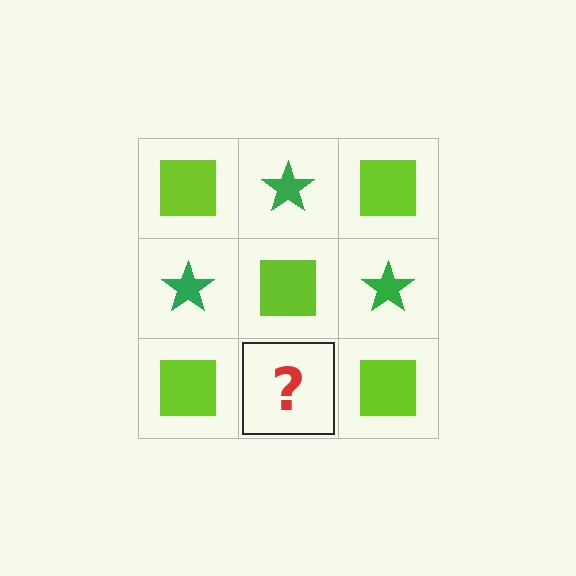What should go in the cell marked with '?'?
The missing cell should contain a green star.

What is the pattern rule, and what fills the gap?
The rule is that it alternates lime square and green star in a checkerboard pattern. The gap should be filled with a green star.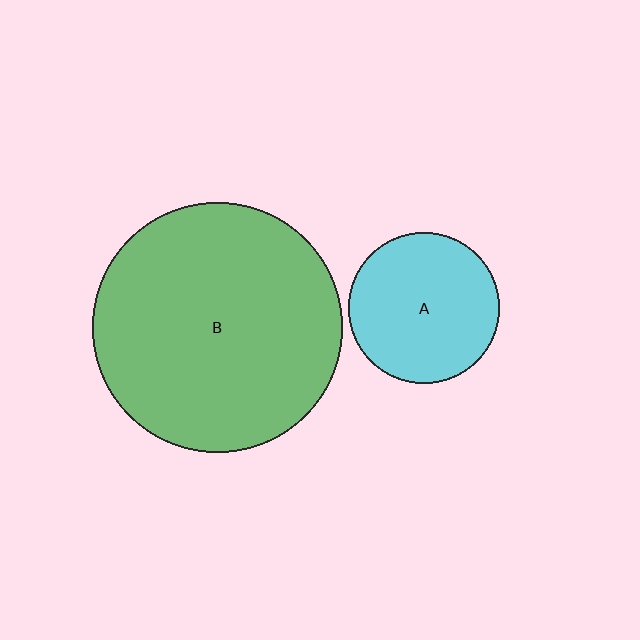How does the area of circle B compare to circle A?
Approximately 2.8 times.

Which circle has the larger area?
Circle B (green).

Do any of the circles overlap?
No, none of the circles overlap.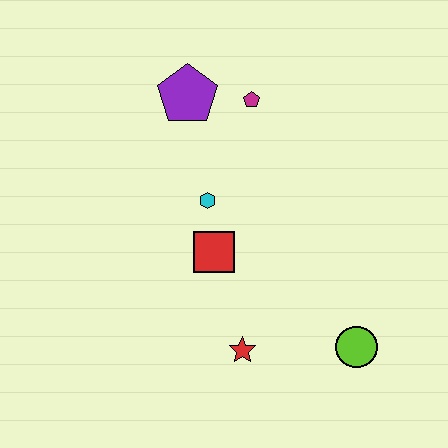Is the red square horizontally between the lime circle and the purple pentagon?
Yes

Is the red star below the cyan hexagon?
Yes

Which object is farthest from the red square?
The lime circle is farthest from the red square.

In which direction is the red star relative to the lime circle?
The red star is to the left of the lime circle.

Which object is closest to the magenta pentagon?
The purple pentagon is closest to the magenta pentagon.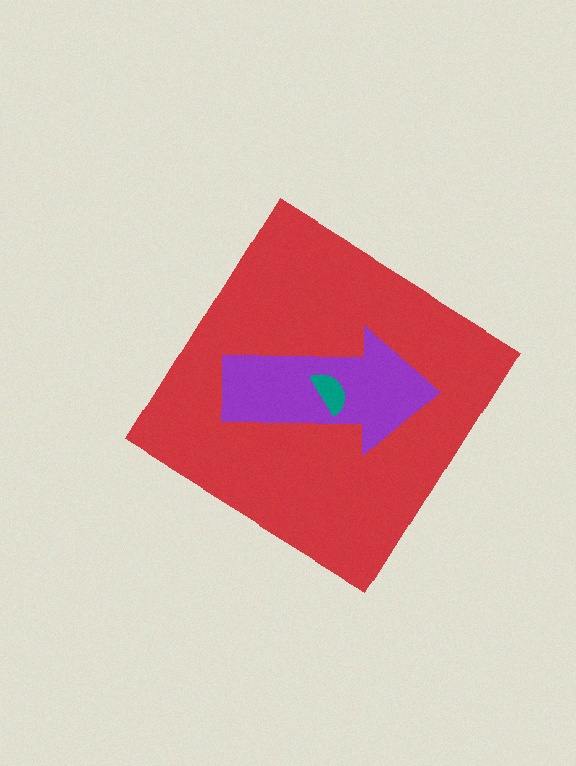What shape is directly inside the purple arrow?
The teal semicircle.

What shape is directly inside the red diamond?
The purple arrow.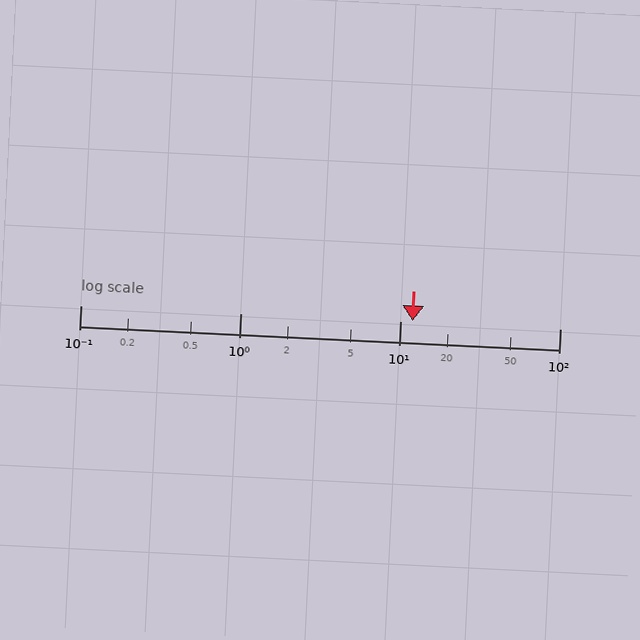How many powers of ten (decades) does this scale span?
The scale spans 3 decades, from 0.1 to 100.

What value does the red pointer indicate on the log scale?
The pointer indicates approximately 12.